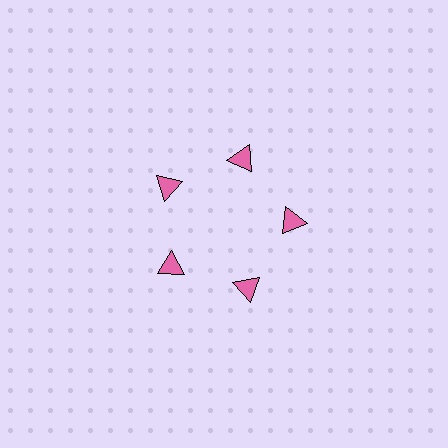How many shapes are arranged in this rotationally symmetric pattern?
There are 5 shapes, arranged in 5 groups of 1.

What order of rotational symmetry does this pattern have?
This pattern has 5-fold rotational symmetry.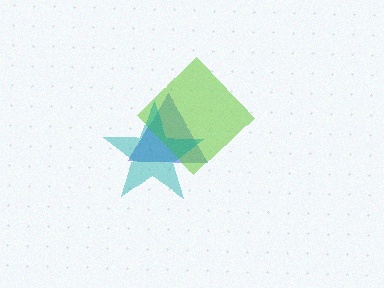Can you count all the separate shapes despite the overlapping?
Yes, there are 3 separate shapes.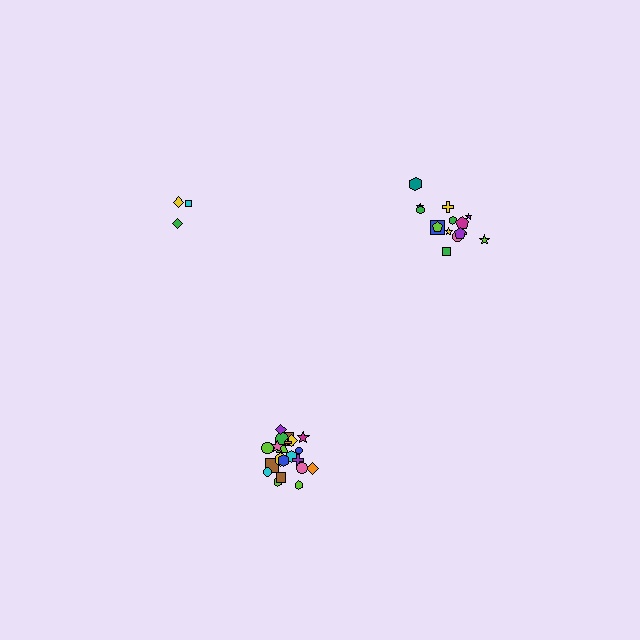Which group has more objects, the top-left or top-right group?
The top-right group.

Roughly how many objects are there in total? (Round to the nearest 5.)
Roughly 40 objects in total.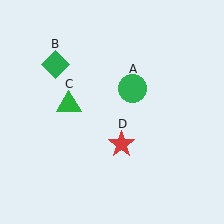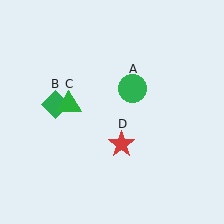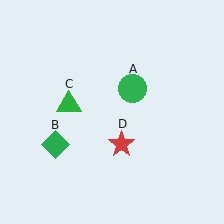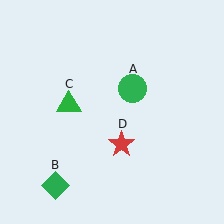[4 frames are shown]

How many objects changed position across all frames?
1 object changed position: green diamond (object B).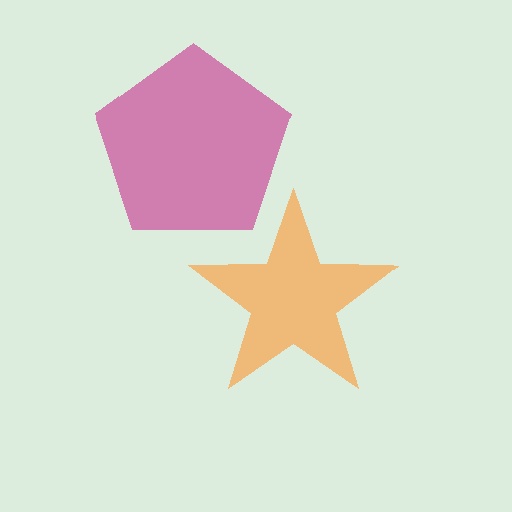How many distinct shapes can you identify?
There are 2 distinct shapes: an orange star, a magenta pentagon.